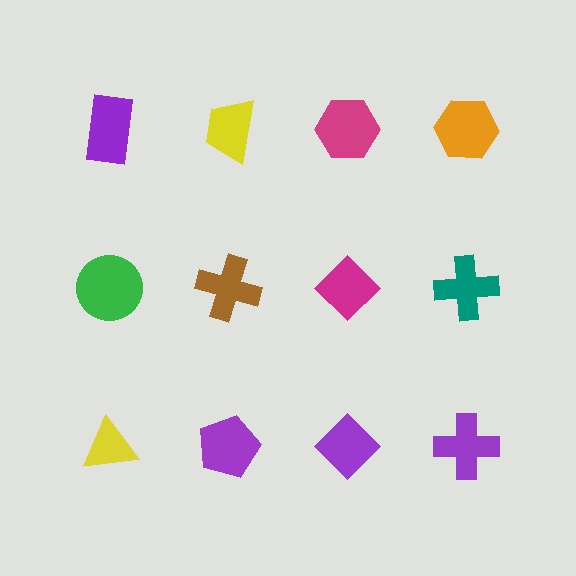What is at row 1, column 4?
An orange hexagon.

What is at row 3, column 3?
A purple diamond.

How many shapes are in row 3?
4 shapes.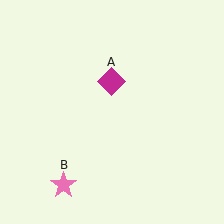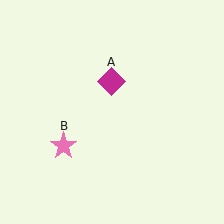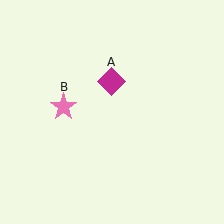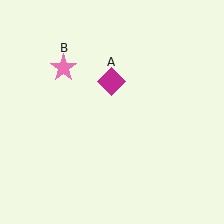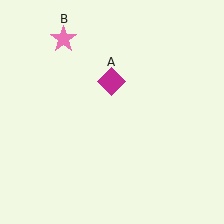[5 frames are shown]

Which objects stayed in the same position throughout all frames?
Magenta diamond (object A) remained stationary.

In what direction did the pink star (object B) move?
The pink star (object B) moved up.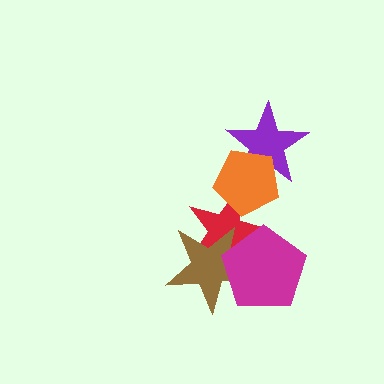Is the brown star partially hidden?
Yes, it is partially covered by another shape.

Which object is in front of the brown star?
The magenta pentagon is in front of the brown star.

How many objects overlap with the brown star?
2 objects overlap with the brown star.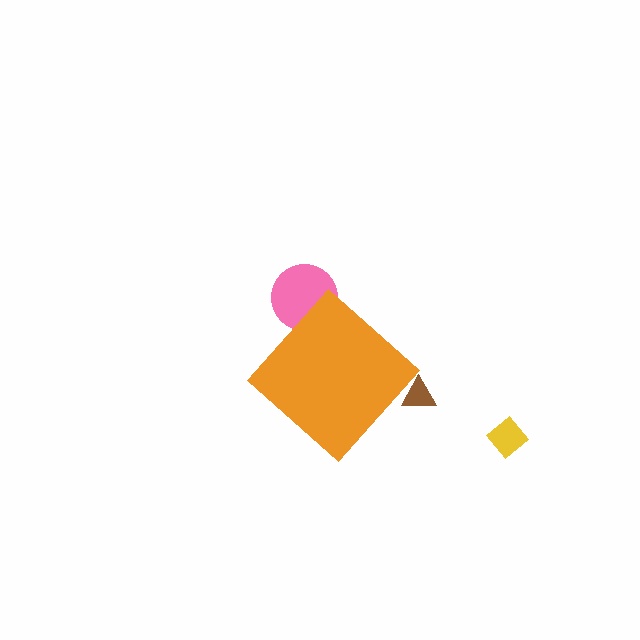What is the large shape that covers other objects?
An orange diamond.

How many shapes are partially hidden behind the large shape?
2 shapes are partially hidden.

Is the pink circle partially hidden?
Yes, the pink circle is partially hidden behind the orange diamond.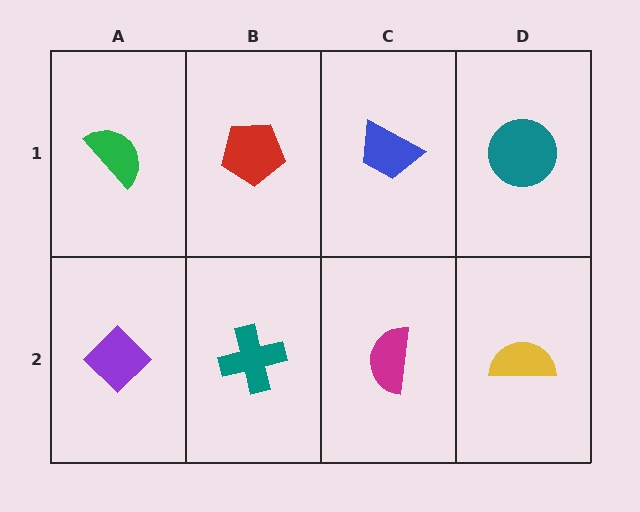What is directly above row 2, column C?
A blue trapezoid.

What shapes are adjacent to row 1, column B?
A teal cross (row 2, column B), a green semicircle (row 1, column A), a blue trapezoid (row 1, column C).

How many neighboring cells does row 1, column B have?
3.